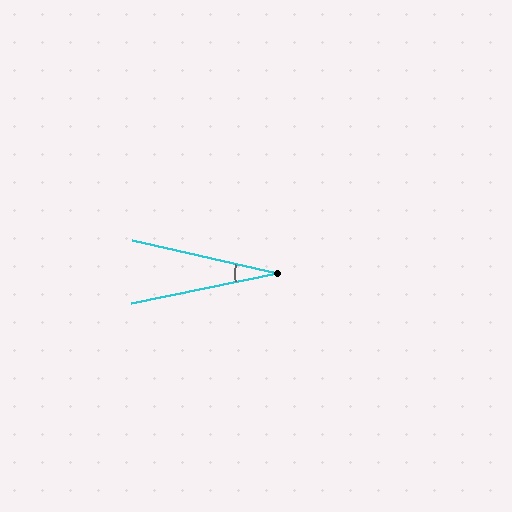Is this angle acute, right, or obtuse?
It is acute.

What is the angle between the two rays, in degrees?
Approximately 24 degrees.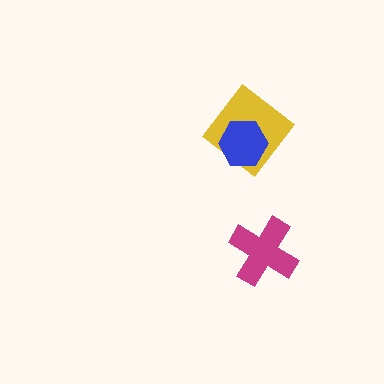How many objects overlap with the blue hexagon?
1 object overlaps with the blue hexagon.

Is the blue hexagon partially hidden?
No, no other shape covers it.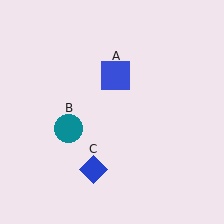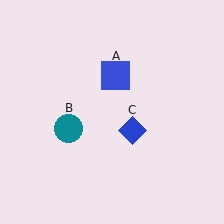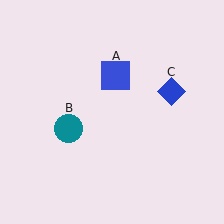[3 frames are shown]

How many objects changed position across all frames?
1 object changed position: blue diamond (object C).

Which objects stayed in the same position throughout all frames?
Blue square (object A) and teal circle (object B) remained stationary.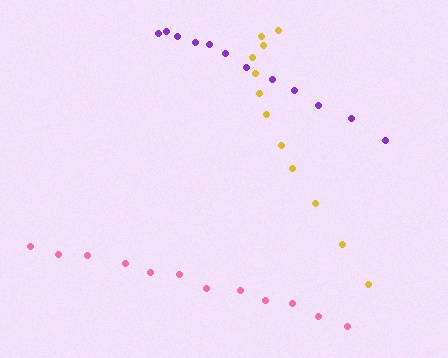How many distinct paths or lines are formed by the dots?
There are 3 distinct paths.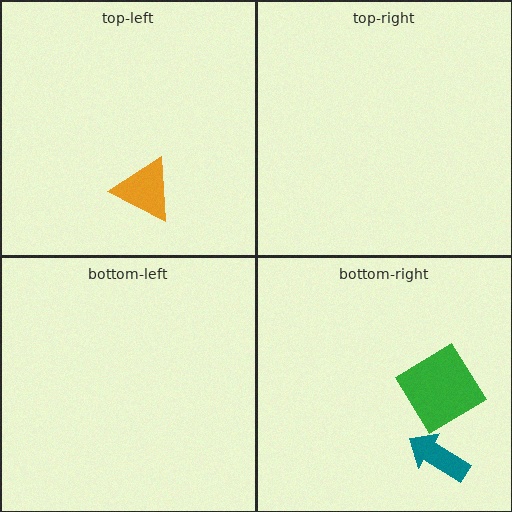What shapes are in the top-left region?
The orange triangle.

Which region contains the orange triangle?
The top-left region.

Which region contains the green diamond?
The bottom-right region.